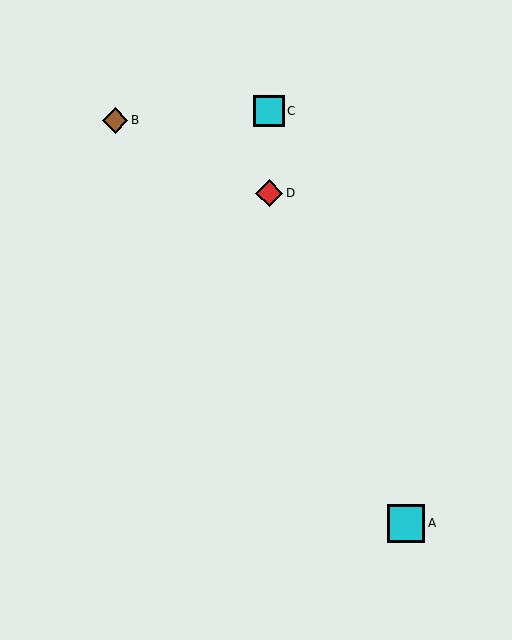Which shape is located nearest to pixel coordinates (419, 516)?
The cyan square (labeled A) at (406, 523) is nearest to that location.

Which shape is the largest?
The cyan square (labeled A) is the largest.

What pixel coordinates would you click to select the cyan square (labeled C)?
Click at (269, 111) to select the cyan square C.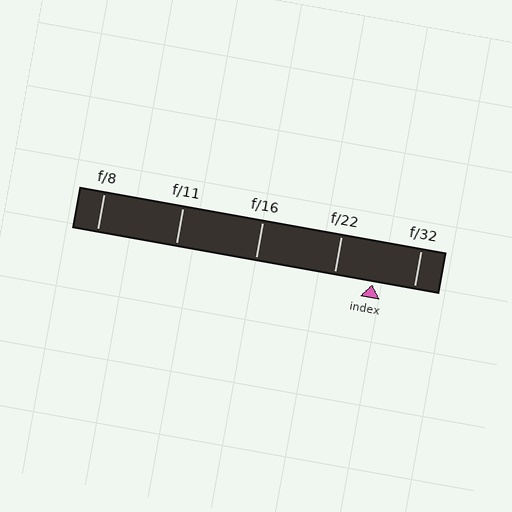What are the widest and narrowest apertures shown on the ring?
The widest aperture shown is f/8 and the narrowest is f/32.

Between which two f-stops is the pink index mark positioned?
The index mark is between f/22 and f/32.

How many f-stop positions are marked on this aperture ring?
There are 5 f-stop positions marked.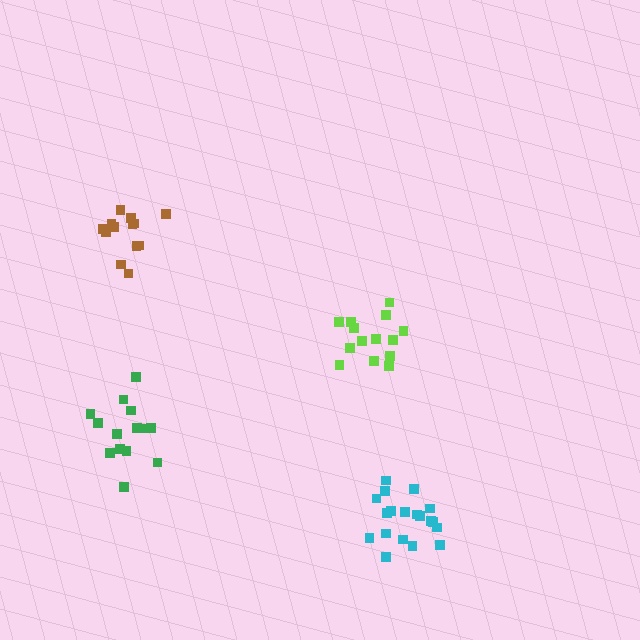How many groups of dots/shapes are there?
There are 4 groups.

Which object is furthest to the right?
The cyan cluster is rightmost.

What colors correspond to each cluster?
The clusters are colored: cyan, green, brown, lime.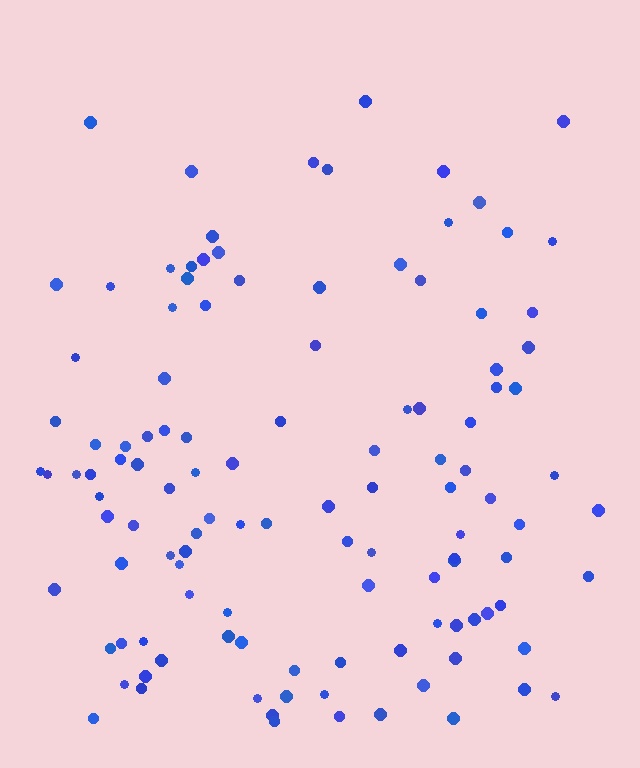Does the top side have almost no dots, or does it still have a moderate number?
Still a moderate number, just noticeably fewer than the bottom.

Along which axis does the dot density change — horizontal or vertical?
Vertical.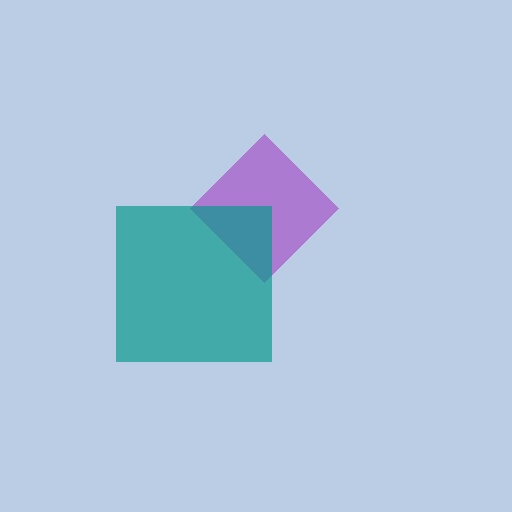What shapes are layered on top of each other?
The layered shapes are: a purple diamond, a teal square.